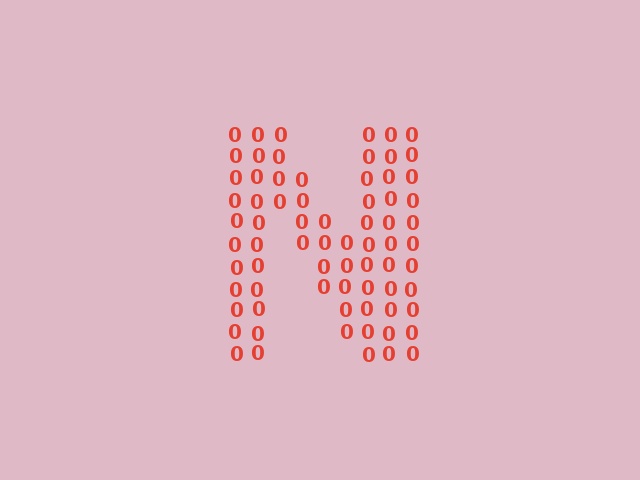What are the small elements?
The small elements are digit 0's.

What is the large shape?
The large shape is the letter N.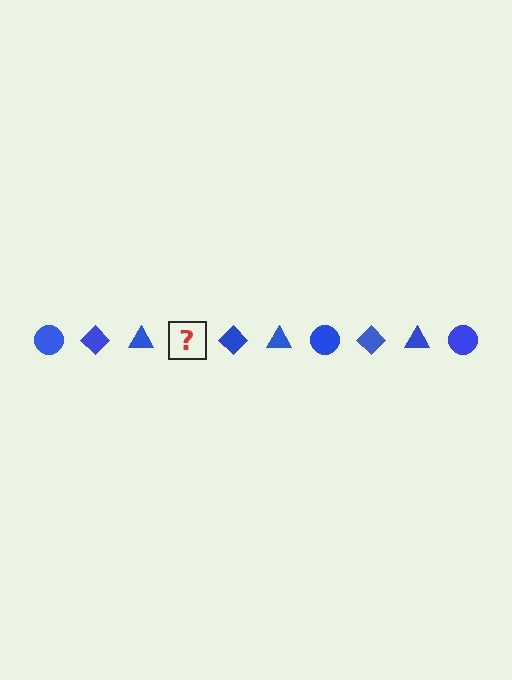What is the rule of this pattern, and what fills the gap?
The rule is that the pattern cycles through circle, diamond, triangle shapes in blue. The gap should be filled with a blue circle.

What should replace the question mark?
The question mark should be replaced with a blue circle.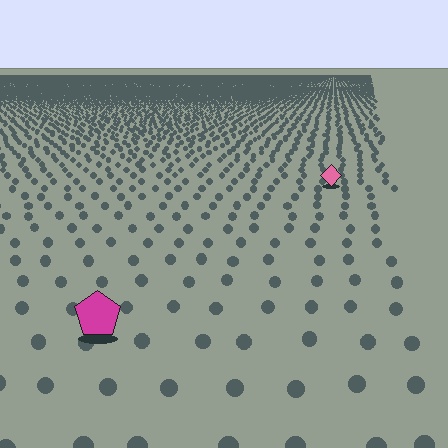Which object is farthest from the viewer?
The pink diamond is farthest from the viewer. It appears smaller and the ground texture around it is denser.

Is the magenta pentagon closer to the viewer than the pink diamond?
Yes. The magenta pentagon is closer — you can tell from the texture gradient: the ground texture is coarser near it.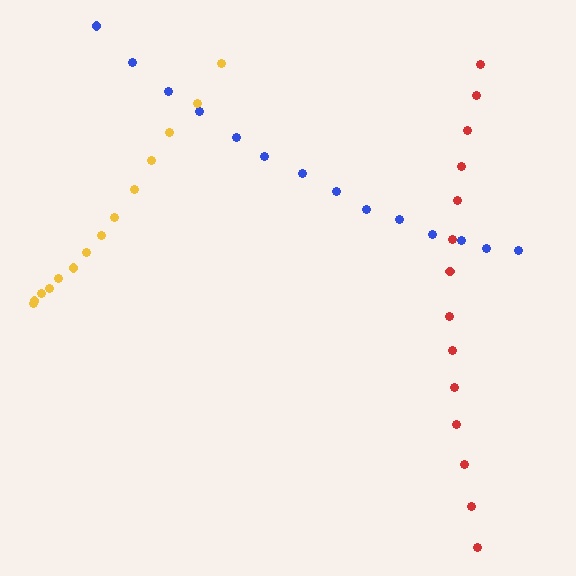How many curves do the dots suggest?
There are 3 distinct paths.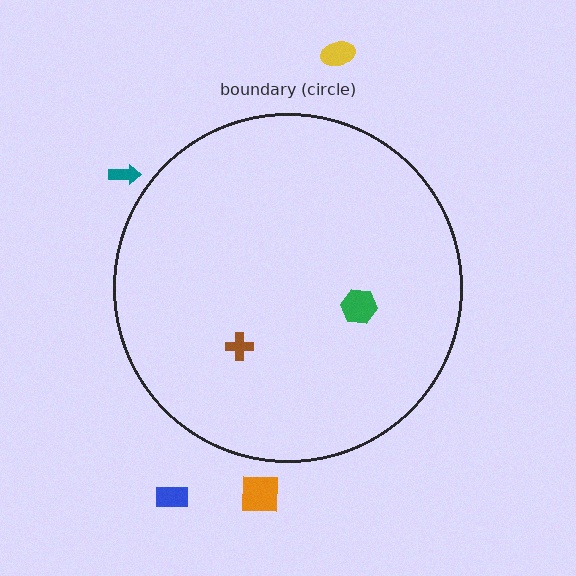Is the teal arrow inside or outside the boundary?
Outside.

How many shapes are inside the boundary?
2 inside, 4 outside.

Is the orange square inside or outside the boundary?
Outside.